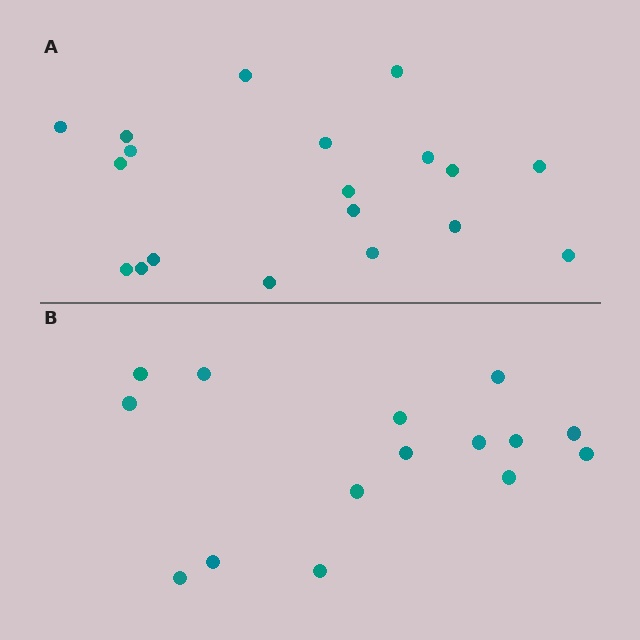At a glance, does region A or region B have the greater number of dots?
Region A (the top region) has more dots.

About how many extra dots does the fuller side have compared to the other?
Region A has about 4 more dots than region B.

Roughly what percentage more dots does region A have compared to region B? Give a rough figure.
About 25% more.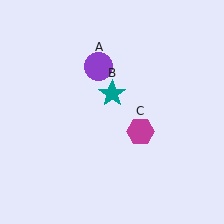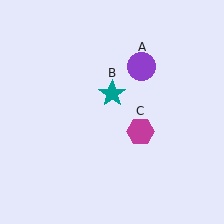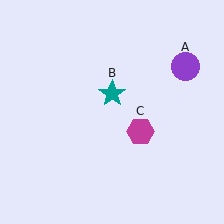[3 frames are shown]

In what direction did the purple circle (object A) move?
The purple circle (object A) moved right.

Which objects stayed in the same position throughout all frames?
Teal star (object B) and magenta hexagon (object C) remained stationary.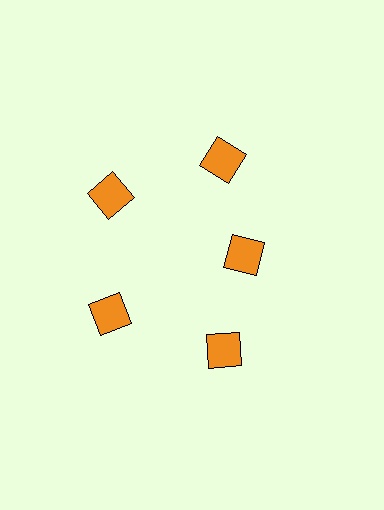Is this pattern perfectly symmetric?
No. The 5 orange diamonds are arranged in a ring, but one element near the 3 o'clock position is pulled inward toward the center, breaking the 5-fold rotational symmetry.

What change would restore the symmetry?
The symmetry would be restored by moving it outward, back onto the ring so that all 5 diamonds sit at equal angles and equal distance from the center.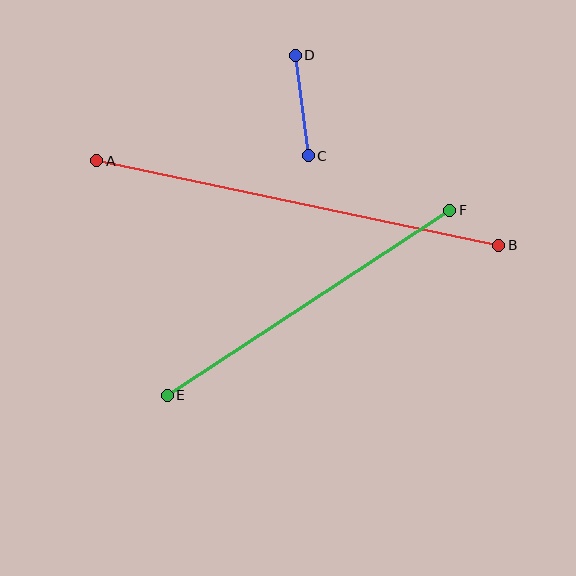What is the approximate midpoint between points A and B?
The midpoint is at approximately (298, 203) pixels.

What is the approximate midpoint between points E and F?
The midpoint is at approximately (309, 303) pixels.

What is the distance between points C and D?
The distance is approximately 101 pixels.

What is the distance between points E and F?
The distance is approximately 338 pixels.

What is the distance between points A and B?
The distance is approximately 410 pixels.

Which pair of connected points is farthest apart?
Points A and B are farthest apart.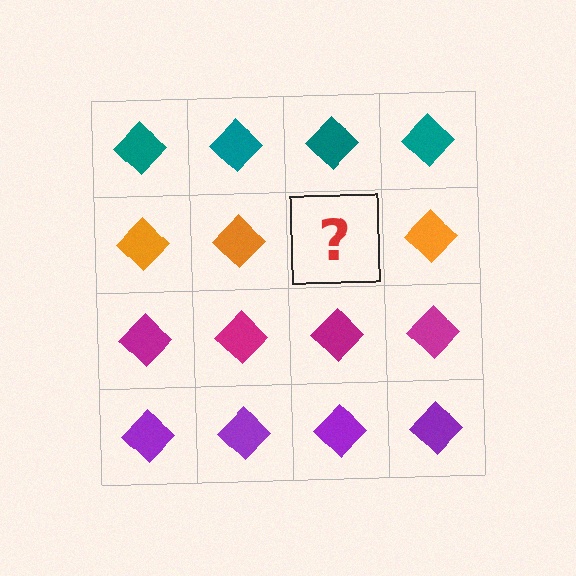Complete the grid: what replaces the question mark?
The question mark should be replaced with an orange diamond.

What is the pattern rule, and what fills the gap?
The rule is that each row has a consistent color. The gap should be filled with an orange diamond.